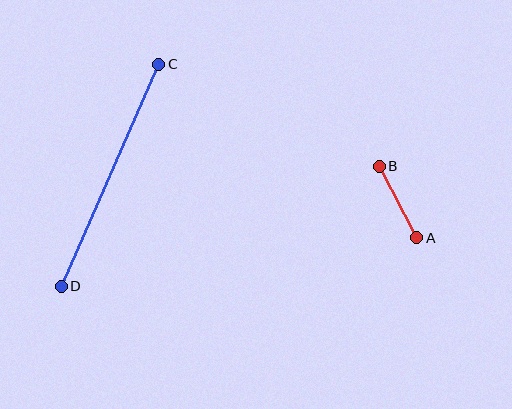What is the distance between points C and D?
The distance is approximately 242 pixels.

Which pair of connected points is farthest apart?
Points C and D are farthest apart.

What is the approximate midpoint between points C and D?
The midpoint is at approximately (110, 175) pixels.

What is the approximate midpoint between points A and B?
The midpoint is at approximately (398, 202) pixels.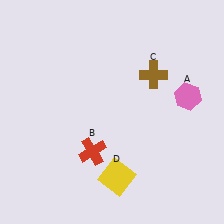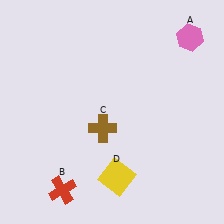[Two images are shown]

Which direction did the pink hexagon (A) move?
The pink hexagon (A) moved up.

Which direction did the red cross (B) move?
The red cross (B) moved down.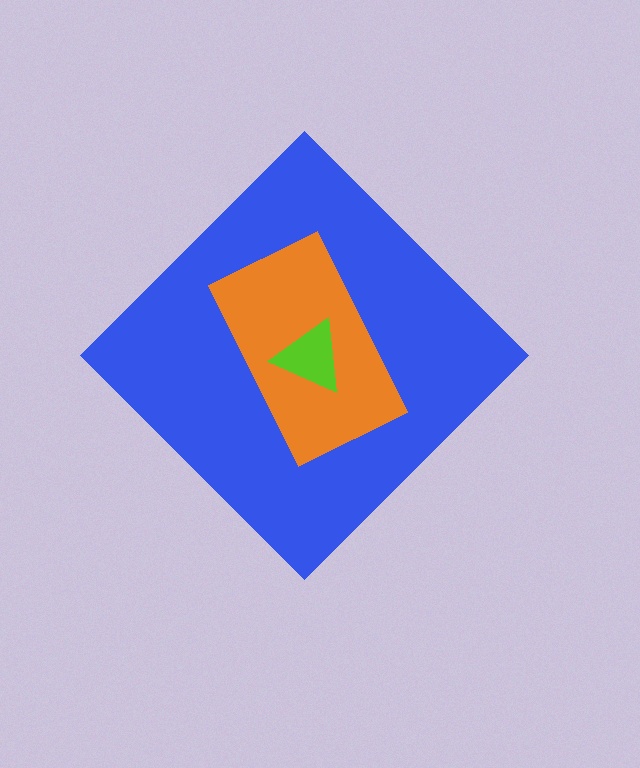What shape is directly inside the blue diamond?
The orange rectangle.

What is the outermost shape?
The blue diamond.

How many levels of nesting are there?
3.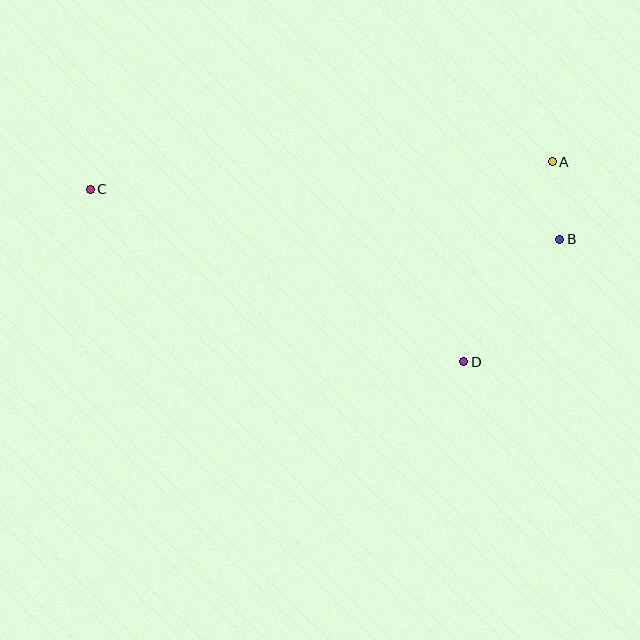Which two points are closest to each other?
Points A and B are closest to each other.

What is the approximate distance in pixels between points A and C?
The distance between A and C is approximately 463 pixels.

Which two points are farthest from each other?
Points B and C are farthest from each other.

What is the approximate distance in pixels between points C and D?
The distance between C and D is approximately 411 pixels.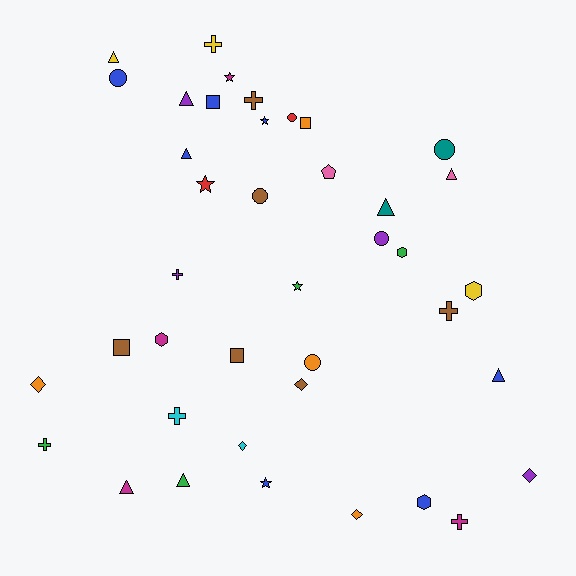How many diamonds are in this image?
There are 5 diamonds.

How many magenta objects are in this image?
There are 4 magenta objects.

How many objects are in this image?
There are 40 objects.